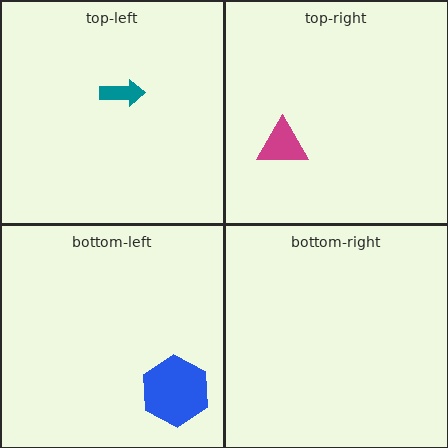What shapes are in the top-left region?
The teal arrow.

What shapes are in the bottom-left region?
The blue hexagon.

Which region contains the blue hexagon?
The bottom-left region.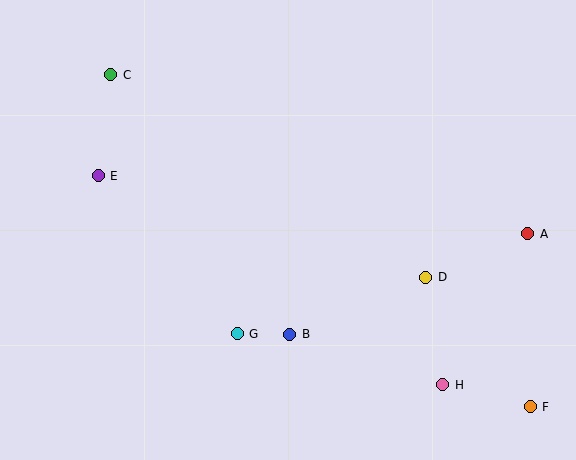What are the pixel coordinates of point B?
Point B is at (290, 334).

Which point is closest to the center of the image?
Point B at (290, 334) is closest to the center.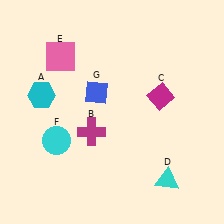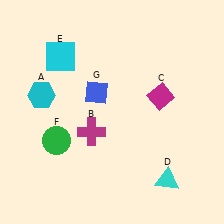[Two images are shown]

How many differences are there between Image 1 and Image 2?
There are 2 differences between the two images.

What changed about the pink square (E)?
In Image 1, E is pink. In Image 2, it changed to cyan.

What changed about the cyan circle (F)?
In Image 1, F is cyan. In Image 2, it changed to green.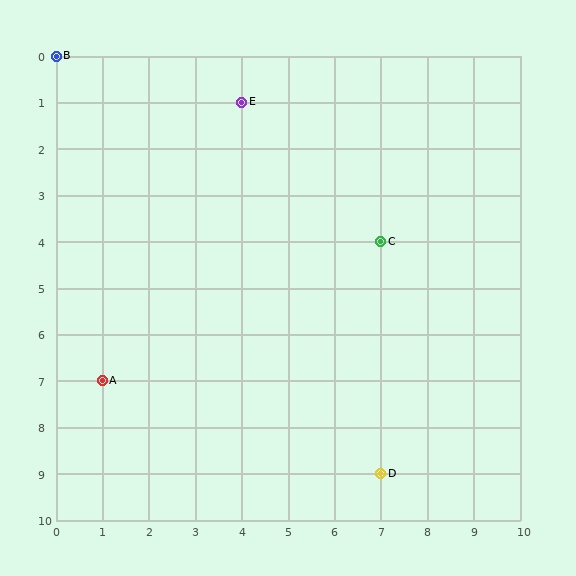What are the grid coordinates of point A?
Point A is at grid coordinates (1, 7).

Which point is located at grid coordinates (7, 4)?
Point C is at (7, 4).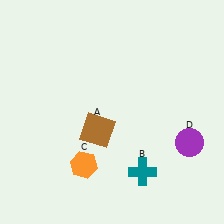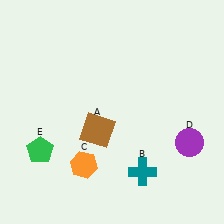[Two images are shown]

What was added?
A green pentagon (E) was added in Image 2.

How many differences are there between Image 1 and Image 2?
There is 1 difference between the two images.